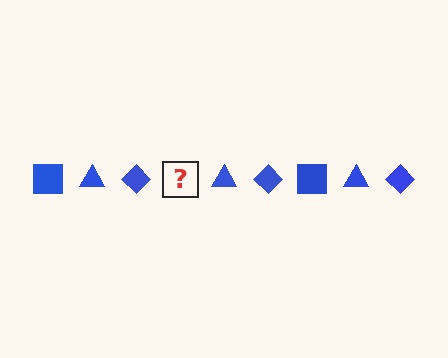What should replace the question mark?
The question mark should be replaced with a blue square.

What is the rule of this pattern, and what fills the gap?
The rule is that the pattern cycles through square, triangle, diamond shapes in blue. The gap should be filled with a blue square.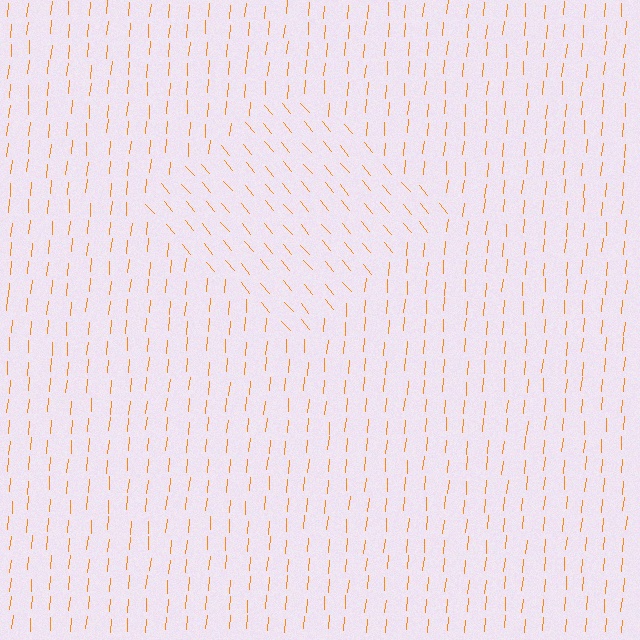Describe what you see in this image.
The image is filled with small orange line segments. A diamond region in the image has lines oriented differently from the surrounding lines, creating a visible texture boundary.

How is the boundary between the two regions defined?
The boundary is defined purely by a change in line orientation (approximately 45 degrees difference). All lines are the same color and thickness.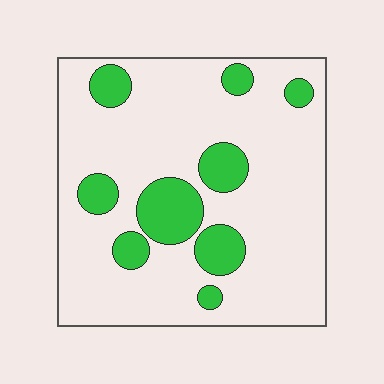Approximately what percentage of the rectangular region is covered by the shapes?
Approximately 20%.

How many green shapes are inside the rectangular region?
9.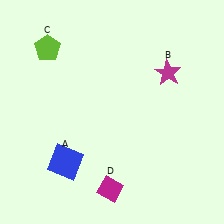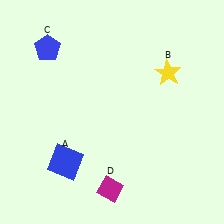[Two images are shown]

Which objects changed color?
B changed from magenta to yellow. C changed from lime to blue.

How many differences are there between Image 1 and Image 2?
There are 2 differences between the two images.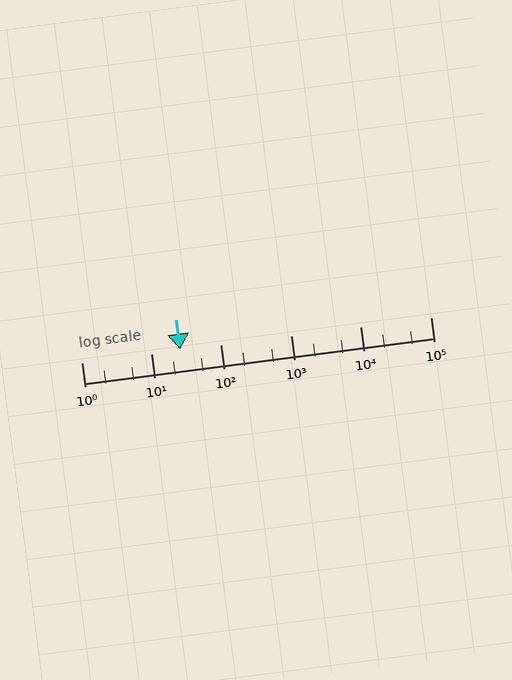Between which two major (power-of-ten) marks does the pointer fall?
The pointer is between 10 and 100.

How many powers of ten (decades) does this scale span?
The scale spans 5 decades, from 1 to 100000.